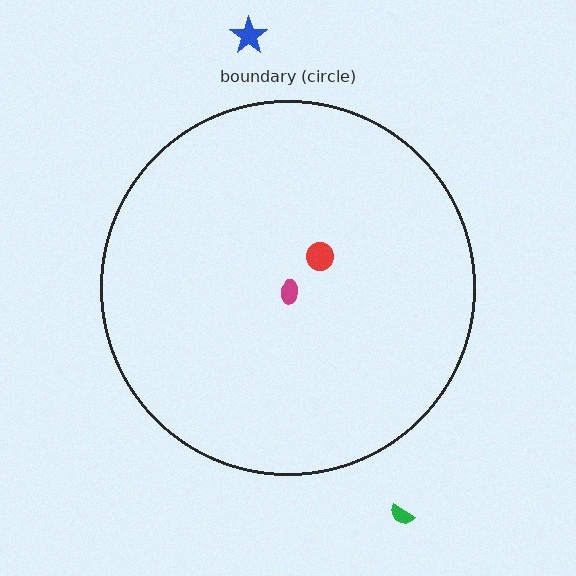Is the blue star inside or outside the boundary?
Outside.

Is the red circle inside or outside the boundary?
Inside.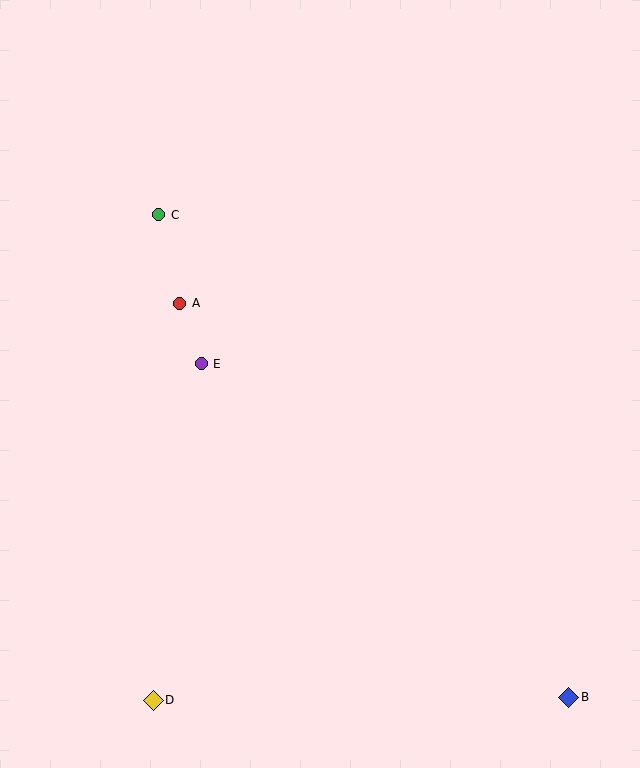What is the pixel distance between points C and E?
The distance between C and E is 155 pixels.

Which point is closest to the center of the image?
Point E at (201, 364) is closest to the center.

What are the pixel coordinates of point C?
Point C is at (159, 215).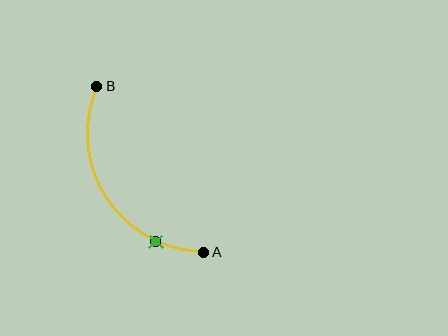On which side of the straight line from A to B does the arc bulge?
The arc bulges to the left of the straight line connecting A and B.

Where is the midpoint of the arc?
The arc midpoint is the point on the curve farthest from the straight line joining A and B. It sits to the left of that line.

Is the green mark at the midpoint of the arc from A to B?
No. The green mark lies on the arc but is closer to endpoint A. The arc midpoint would be at the point on the curve equidistant along the arc from both A and B.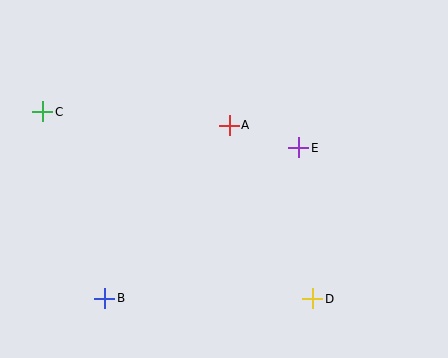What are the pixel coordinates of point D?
Point D is at (313, 299).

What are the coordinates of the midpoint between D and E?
The midpoint between D and E is at (306, 223).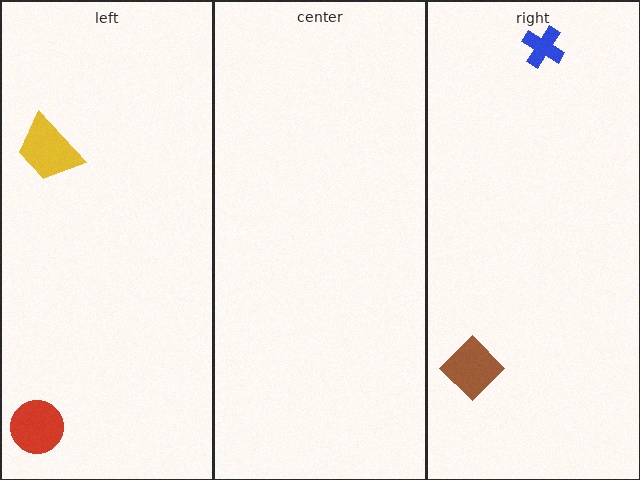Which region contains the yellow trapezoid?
The left region.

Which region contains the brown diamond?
The right region.